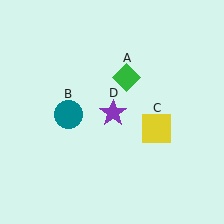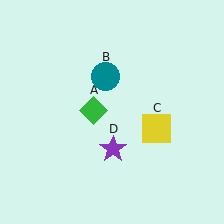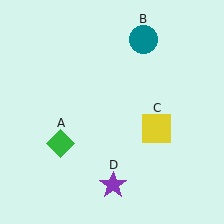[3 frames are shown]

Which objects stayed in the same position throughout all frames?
Yellow square (object C) remained stationary.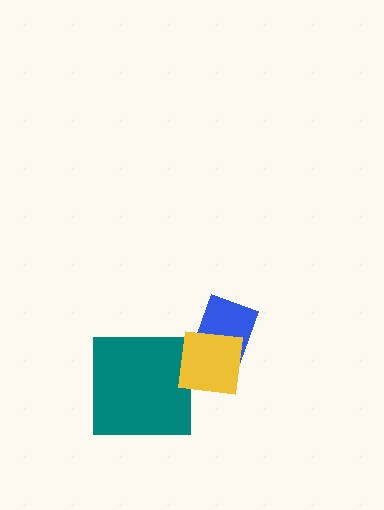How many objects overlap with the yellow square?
1 object overlaps with the yellow square.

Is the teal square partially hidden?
No, no other shape covers it.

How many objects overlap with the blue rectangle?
1 object overlaps with the blue rectangle.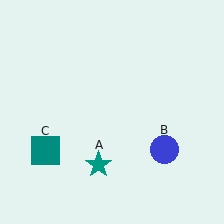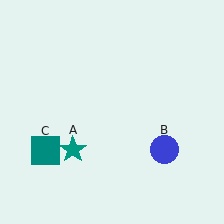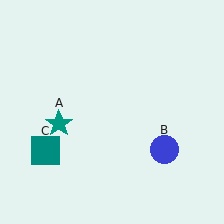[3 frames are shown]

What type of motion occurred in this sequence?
The teal star (object A) rotated clockwise around the center of the scene.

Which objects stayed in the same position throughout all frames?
Blue circle (object B) and teal square (object C) remained stationary.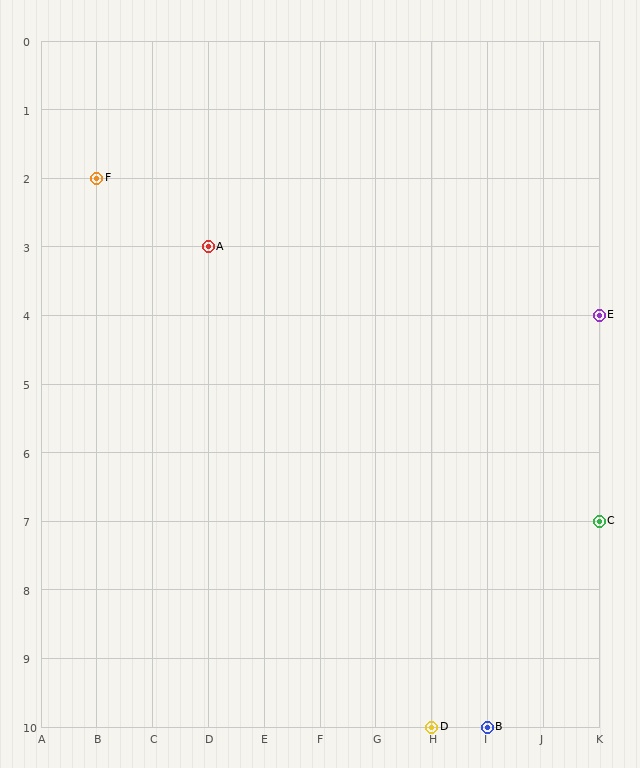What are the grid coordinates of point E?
Point E is at grid coordinates (K, 4).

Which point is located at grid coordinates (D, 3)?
Point A is at (D, 3).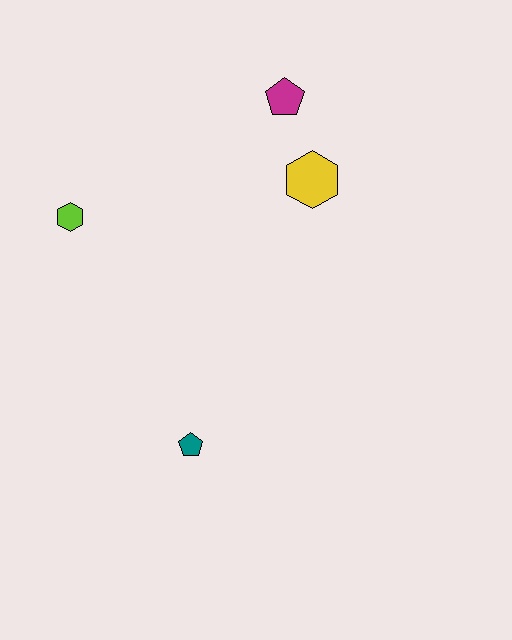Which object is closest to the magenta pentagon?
The yellow hexagon is closest to the magenta pentagon.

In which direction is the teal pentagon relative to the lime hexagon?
The teal pentagon is below the lime hexagon.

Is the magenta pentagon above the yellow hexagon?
Yes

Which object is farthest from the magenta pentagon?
The teal pentagon is farthest from the magenta pentagon.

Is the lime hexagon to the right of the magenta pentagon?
No